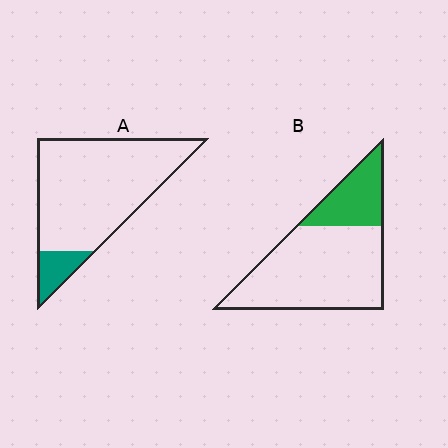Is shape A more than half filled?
No.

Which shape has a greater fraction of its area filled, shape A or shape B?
Shape B.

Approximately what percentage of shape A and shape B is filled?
A is approximately 10% and B is approximately 25%.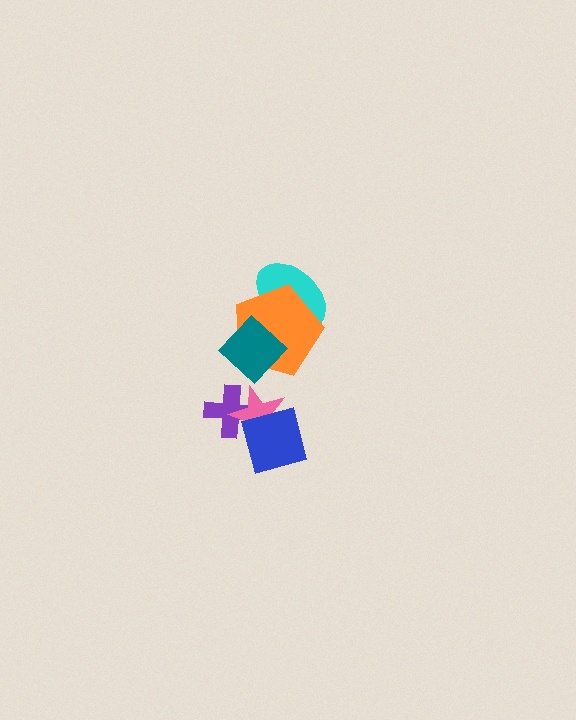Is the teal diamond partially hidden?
No, no other shape covers it.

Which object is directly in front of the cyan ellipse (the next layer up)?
The orange pentagon is directly in front of the cyan ellipse.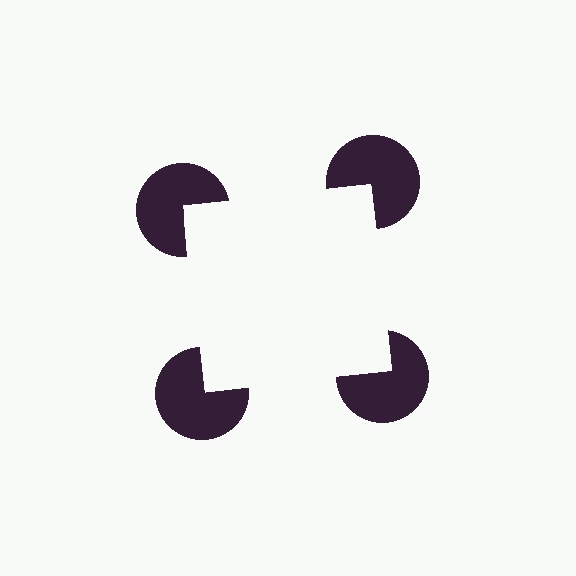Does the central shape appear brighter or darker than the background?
It typically appears slightly brighter than the background, even though no actual brightness change is drawn.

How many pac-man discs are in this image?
There are 4 — one at each vertex of the illusory square.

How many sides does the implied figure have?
4 sides.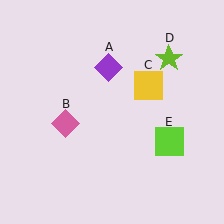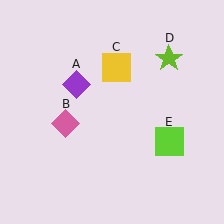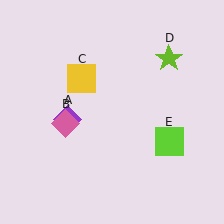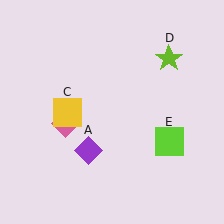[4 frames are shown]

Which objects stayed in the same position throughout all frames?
Pink diamond (object B) and lime star (object D) and lime square (object E) remained stationary.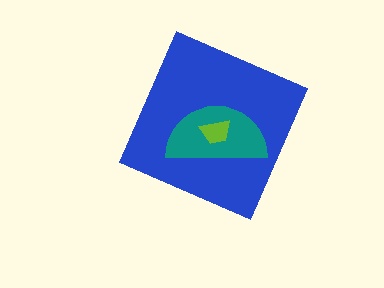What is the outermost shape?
The blue diamond.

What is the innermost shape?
The lime trapezoid.